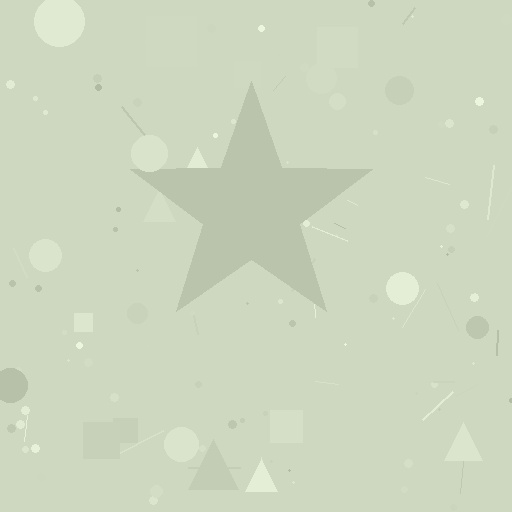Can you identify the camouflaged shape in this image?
The camouflaged shape is a star.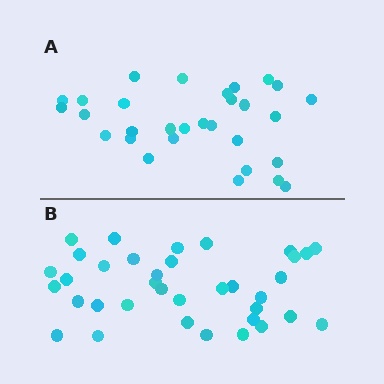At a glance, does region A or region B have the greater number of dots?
Region B (the bottom region) has more dots.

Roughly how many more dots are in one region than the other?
Region B has about 6 more dots than region A.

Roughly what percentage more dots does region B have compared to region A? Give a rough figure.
About 20% more.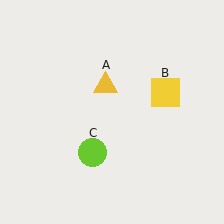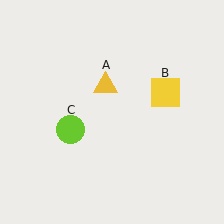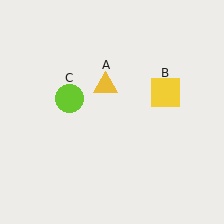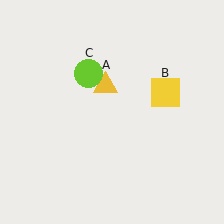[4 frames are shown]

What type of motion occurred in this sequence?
The lime circle (object C) rotated clockwise around the center of the scene.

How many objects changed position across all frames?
1 object changed position: lime circle (object C).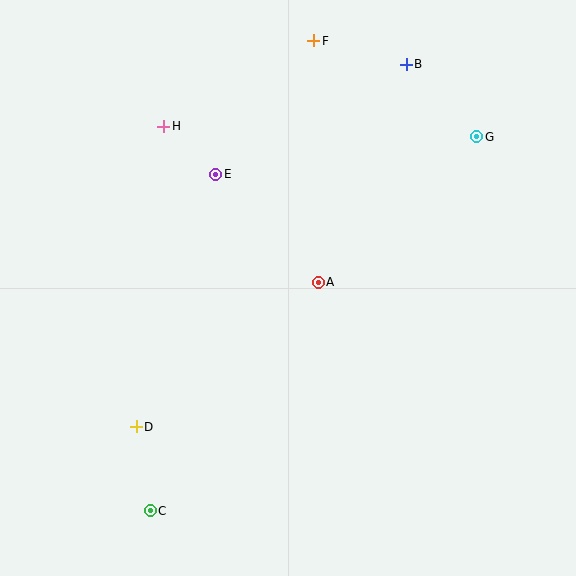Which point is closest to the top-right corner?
Point G is closest to the top-right corner.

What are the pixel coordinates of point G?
Point G is at (477, 137).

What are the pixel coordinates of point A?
Point A is at (318, 282).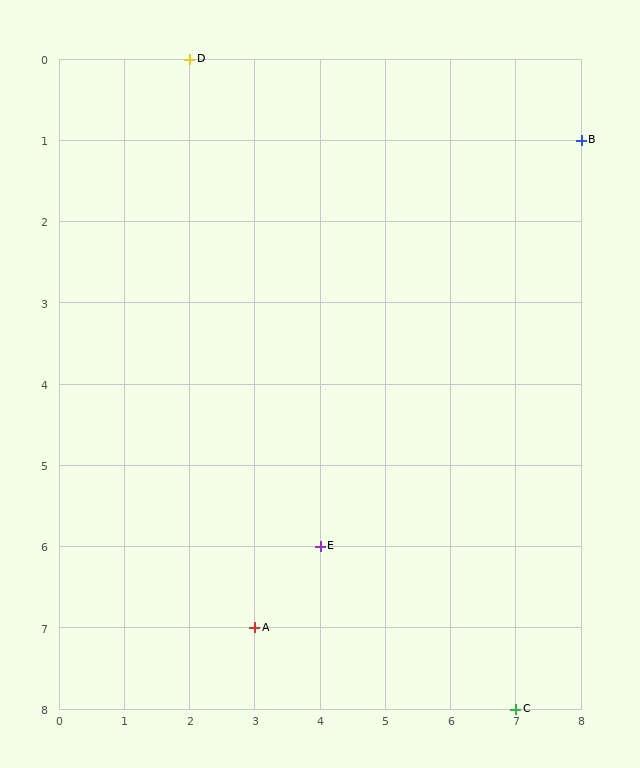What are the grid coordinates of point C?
Point C is at grid coordinates (7, 8).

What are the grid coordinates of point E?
Point E is at grid coordinates (4, 6).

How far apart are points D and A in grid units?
Points D and A are 1 column and 7 rows apart (about 7.1 grid units diagonally).